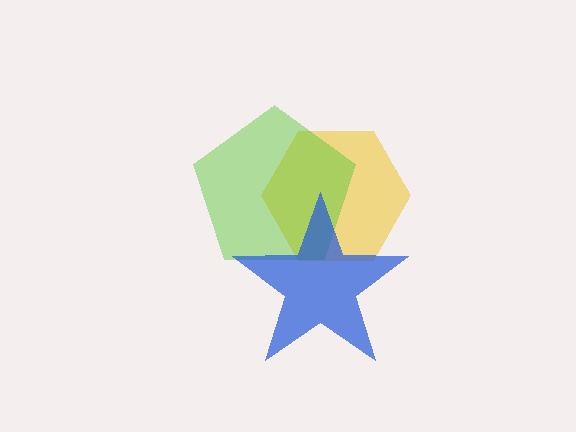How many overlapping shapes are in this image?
There are 3 overlapping shapes in the image.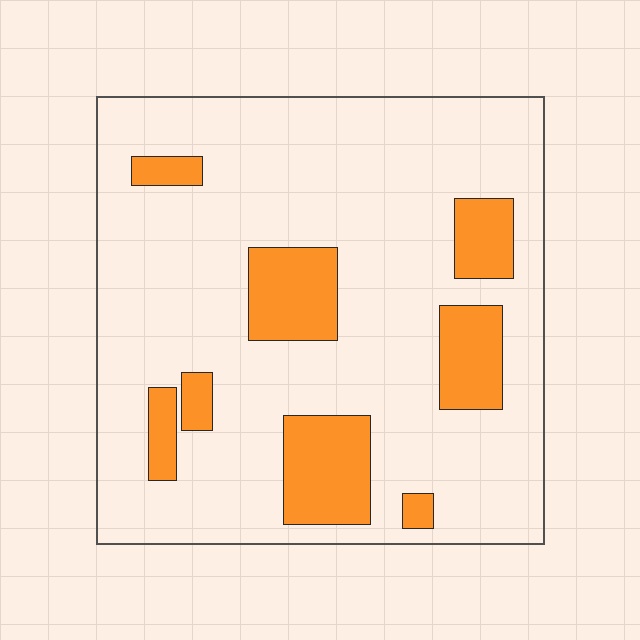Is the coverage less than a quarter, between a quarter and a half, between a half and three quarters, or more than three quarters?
Less than a quarter.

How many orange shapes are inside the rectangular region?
8.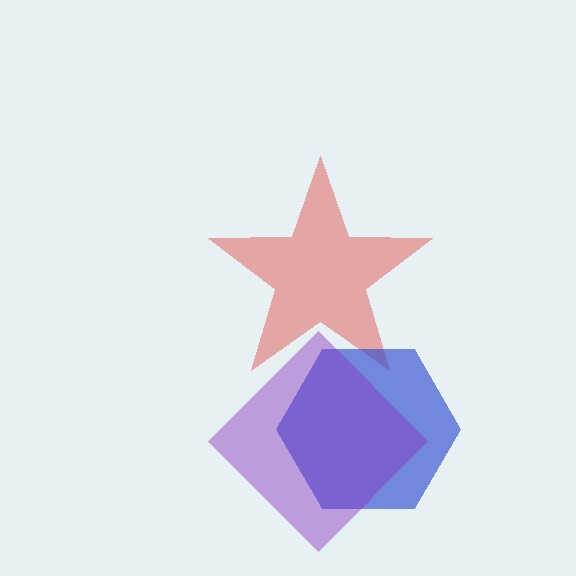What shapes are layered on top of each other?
The layered shapes are: a red star, a blue hexagon, a purple diamond.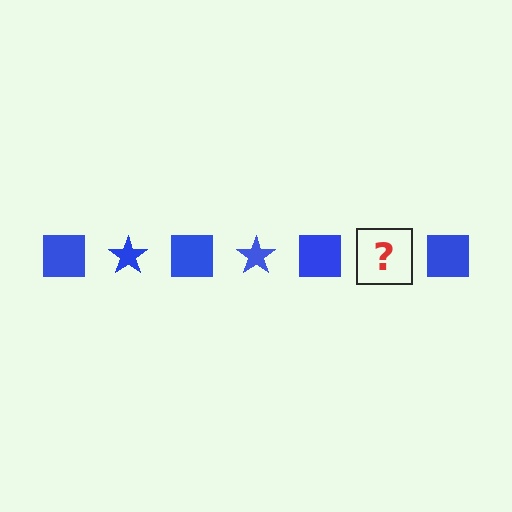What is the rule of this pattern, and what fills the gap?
The rule is that the pattern cycles through square, star shapes in blue. The gap should be filled with a blue star.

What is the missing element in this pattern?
The missing element is a blue star.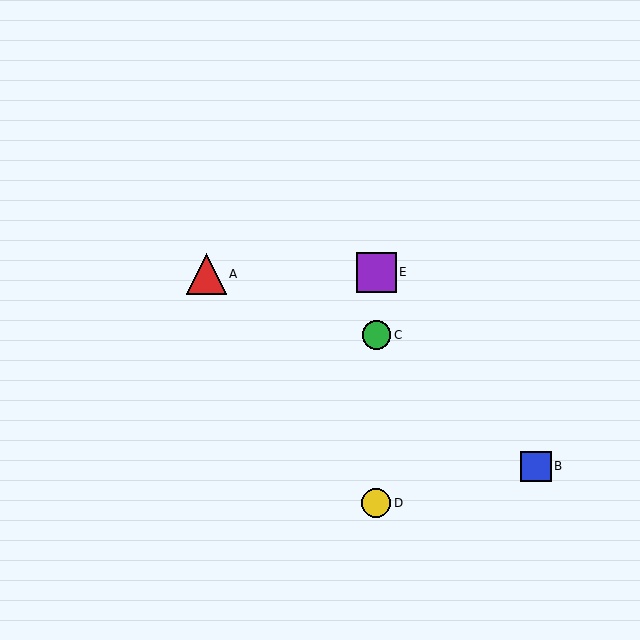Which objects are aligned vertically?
Objects C, D, E are aligned vertically.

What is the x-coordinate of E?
Object E is at x≈376.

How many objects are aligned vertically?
3 objects (C, D, E) are aligned vertically.